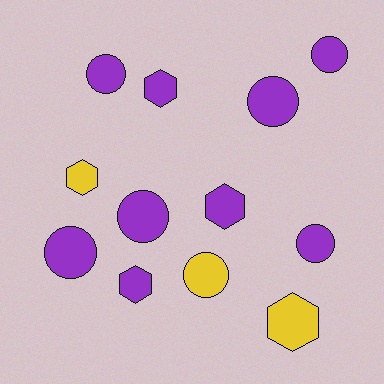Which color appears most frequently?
Purple, with 9 objects.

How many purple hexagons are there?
There are 3 purple hexagons.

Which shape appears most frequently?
Circle, with 7 objects.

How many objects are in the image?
There are 12 objects.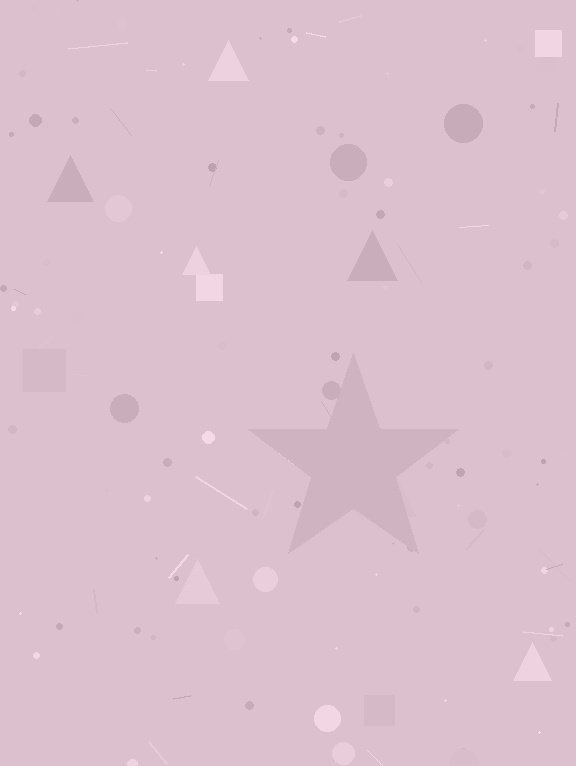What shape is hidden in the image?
A star is hidden in the image.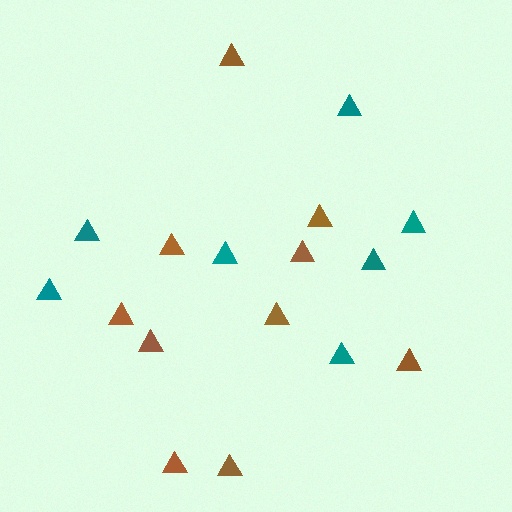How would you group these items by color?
There are 2 groups: one group of brown triangles (10) and one group of teal triangles (7).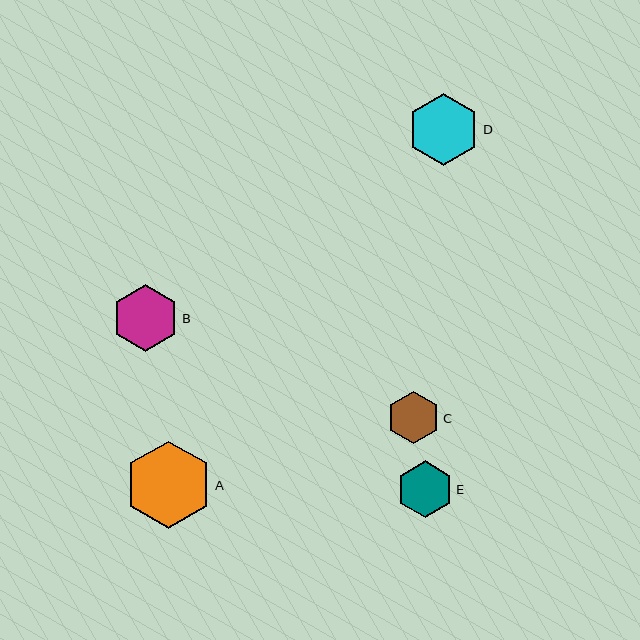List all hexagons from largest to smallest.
From largest to smallest: A, D, B, E, C.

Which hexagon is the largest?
Hexagon A is the largest with a size of approximately 87 pixels.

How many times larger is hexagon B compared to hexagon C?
Hexagon B is approximately 1.3 times the size of hexagon C.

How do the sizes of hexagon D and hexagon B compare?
Hexagon D and hexagon B are approximately the same size.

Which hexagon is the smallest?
Hexagon C is the smallest with a size of approximately 52 pixels.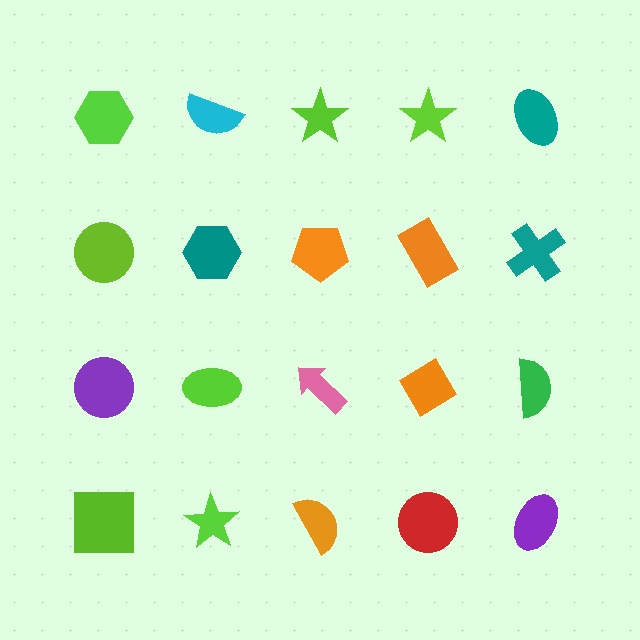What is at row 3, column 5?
A green semicircle.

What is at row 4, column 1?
A lime square.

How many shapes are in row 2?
5 shapes.